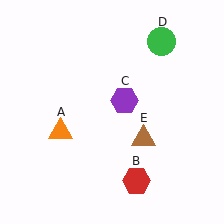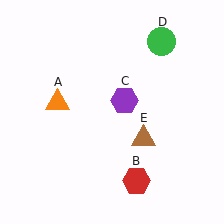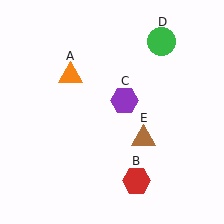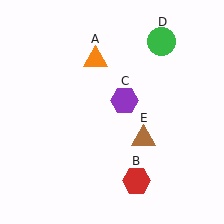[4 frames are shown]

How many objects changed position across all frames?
1 object changed position: orange triangle (object A).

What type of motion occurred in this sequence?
The orange triangle (object A) rotated clockwise around the center of the scene.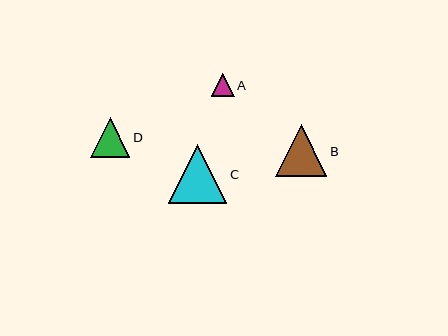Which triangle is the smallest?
Triangle A is the smallest with a size of approximately 23 pixels.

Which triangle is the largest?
Triangle C is the largest with a size of approximately 58 pixels.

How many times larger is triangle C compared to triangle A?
Triangle C is approximately 2.5 times the size of triangle A.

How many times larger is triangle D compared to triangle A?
Triangle D is approximately 1.7 times the size of triangle A.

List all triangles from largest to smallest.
From largest to smallest: C, B, D, A.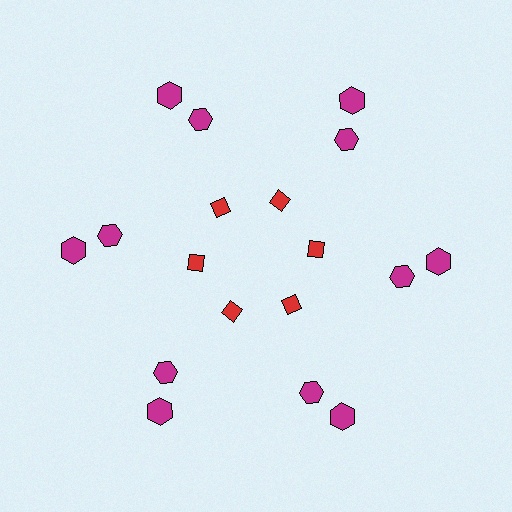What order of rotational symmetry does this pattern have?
This pattern has 6-fold rotational symmetry.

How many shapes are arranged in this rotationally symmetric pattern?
There are 18 shapes, arranged in 6 groups of 3.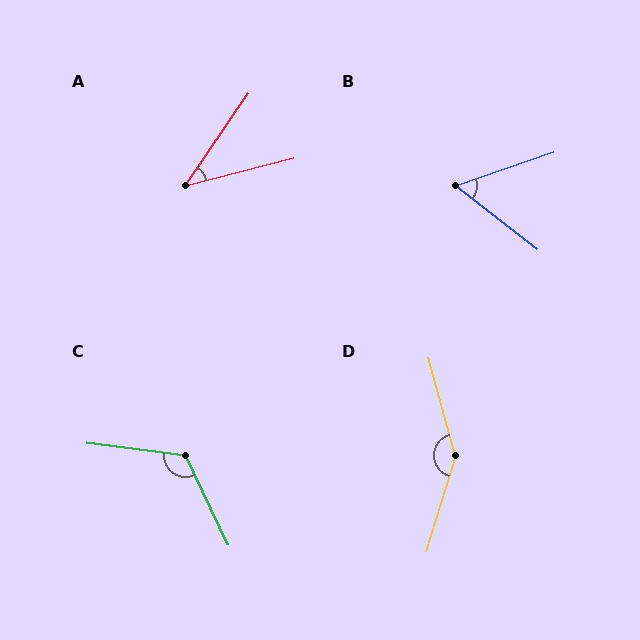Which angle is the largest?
D, at approximately 148 degrees.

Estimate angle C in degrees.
Approximately 123 degrees.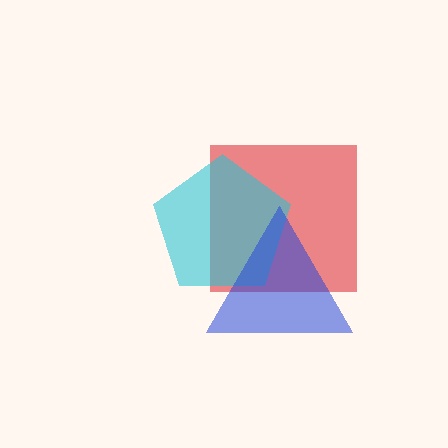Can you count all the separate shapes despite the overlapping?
Yes, there are 3 separate shapes.